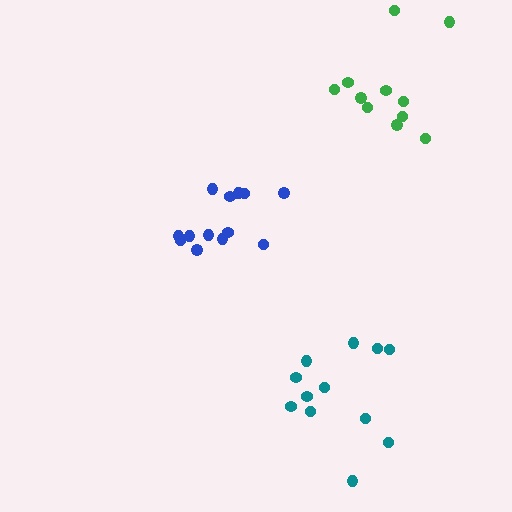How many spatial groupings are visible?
There are 3 spatial groupings.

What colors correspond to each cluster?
The clusters are colored: green, blue, teal.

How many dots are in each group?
Group 1: 11 dots, Group 2: 13 dots, Group 3: 12 dots (36 total).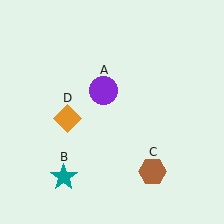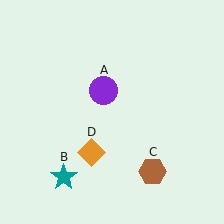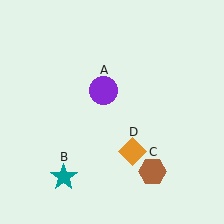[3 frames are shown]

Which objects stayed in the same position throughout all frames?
Purple circle (object A) and teal star (object B) and brown hexagon (object C) remained stationary.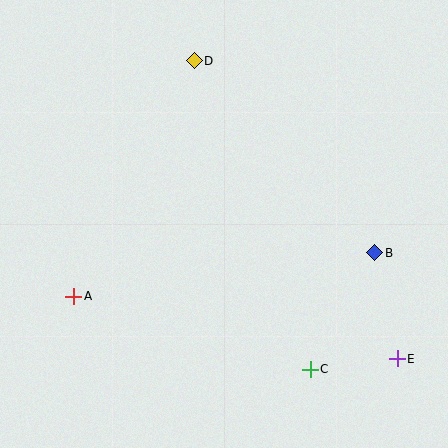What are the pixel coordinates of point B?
Point B is at (375, 253).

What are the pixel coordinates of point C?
Point C is at (310, 369).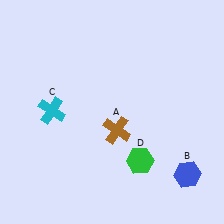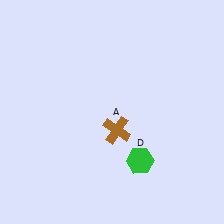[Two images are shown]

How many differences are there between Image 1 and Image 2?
There are 2 differences between the two images.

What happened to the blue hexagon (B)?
The blue hexagon (B) was removed in Image 2. It was in the bottom-right area of Image 1.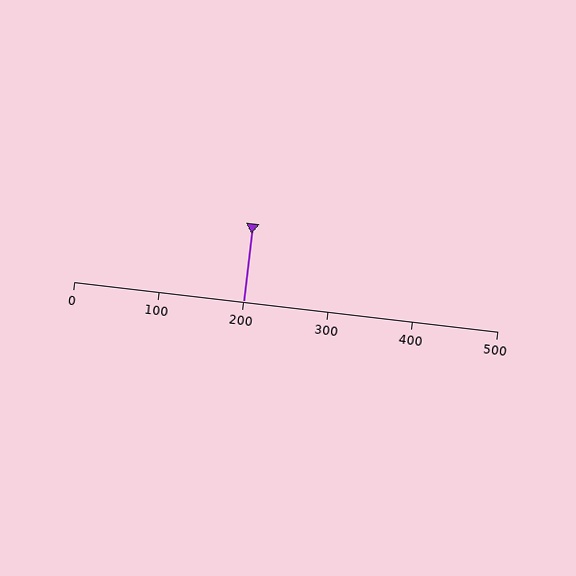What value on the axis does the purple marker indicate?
The marker indicates approximately 200.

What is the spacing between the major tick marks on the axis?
The major ticks are spaced 100 apart.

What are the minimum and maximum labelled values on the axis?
The axis runs from 0 to 500.